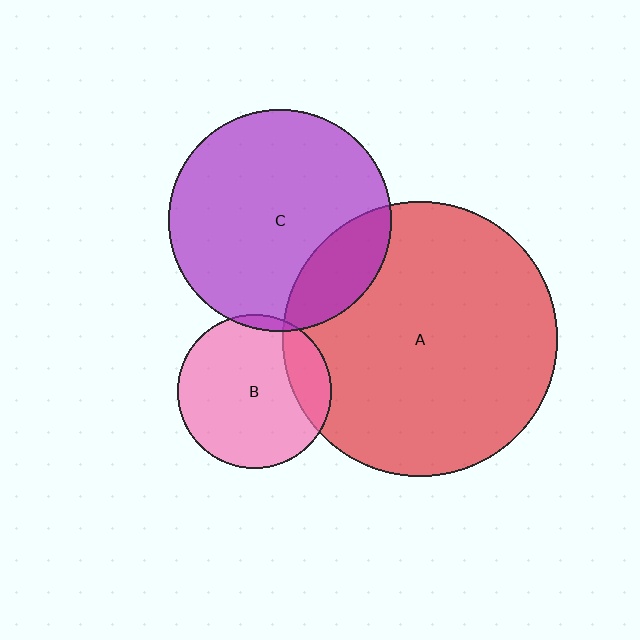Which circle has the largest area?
Circle A (red).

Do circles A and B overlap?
Yes.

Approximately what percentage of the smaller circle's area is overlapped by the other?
Approximately 20%.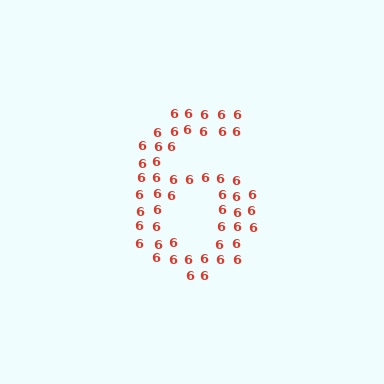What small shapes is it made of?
It is made of small digit 6's.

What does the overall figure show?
The overall figure shows the digit 6.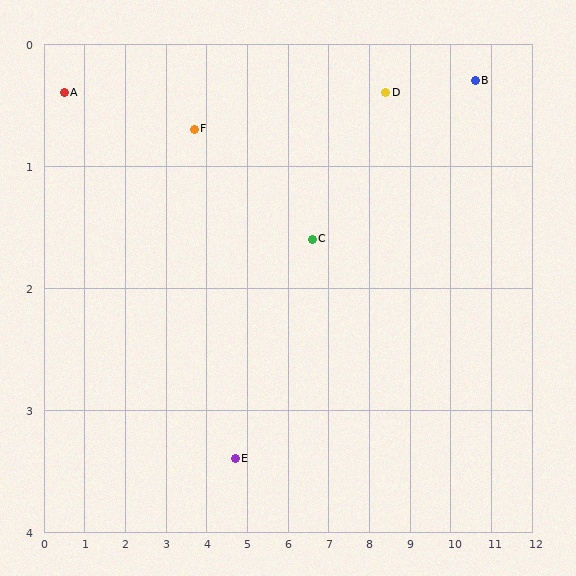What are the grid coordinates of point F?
Point F is at approximately (3.7, 0.7).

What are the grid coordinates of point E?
Point E is at approximately (4.7, 3.4).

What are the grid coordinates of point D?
Point D is at approximately (8.4, 0.4).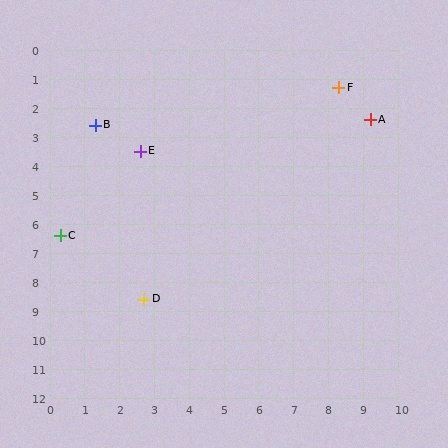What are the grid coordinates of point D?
Point D is at approximately (2.7, 8.6).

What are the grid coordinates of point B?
Point B is at approximately (1.3, 2.6).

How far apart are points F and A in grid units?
Points F and A are about 1.4 grid units apart.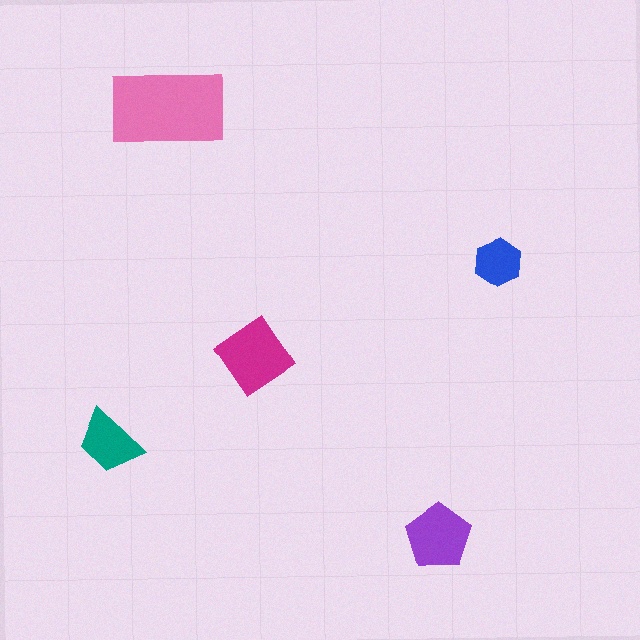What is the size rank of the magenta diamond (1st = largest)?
2nd.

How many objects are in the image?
There are 5 objects in the image.